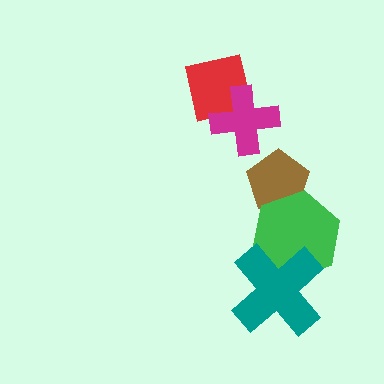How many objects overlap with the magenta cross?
1 object overlaps with the magenta cross.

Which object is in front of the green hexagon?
The teal cross is in front of the green hexagon.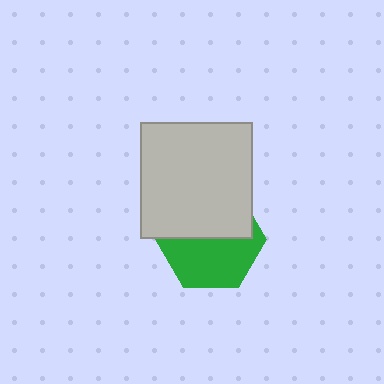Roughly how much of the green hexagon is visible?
About half of it is visible (roughly 52%).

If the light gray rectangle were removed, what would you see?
You would see the complete green hexagon.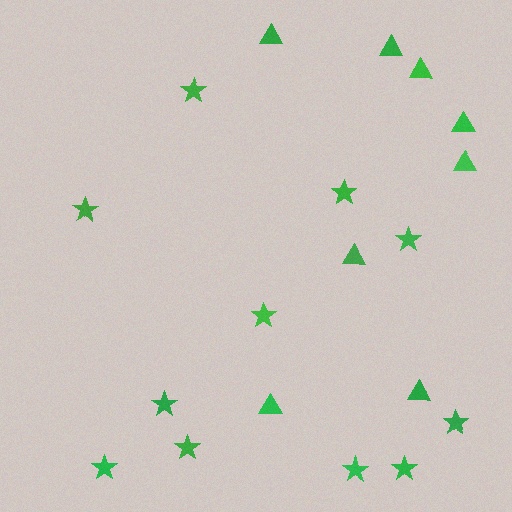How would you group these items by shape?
There are 2 groups: one group of triangles (8) and one group of stars (11).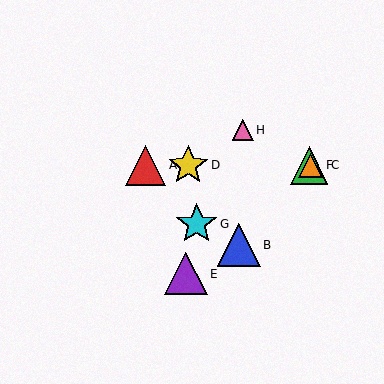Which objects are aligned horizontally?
Objects A, C, D, F are aligned horizontally.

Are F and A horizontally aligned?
Yes, both are at y≈165.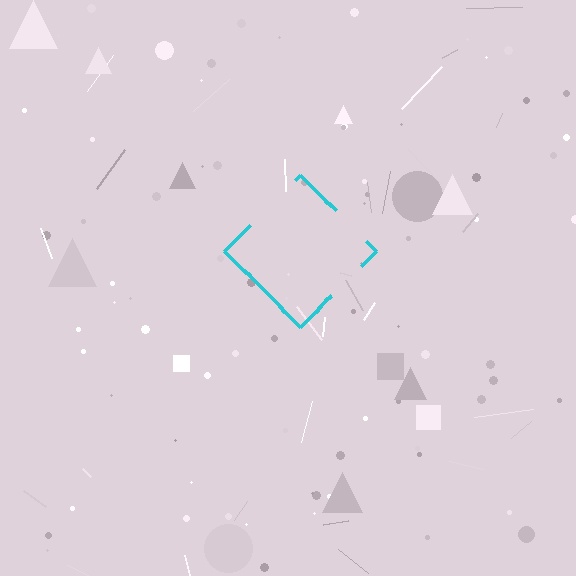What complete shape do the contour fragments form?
The contour fragments form a diamond.